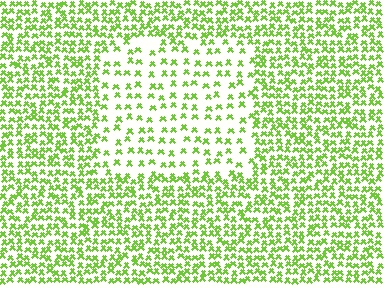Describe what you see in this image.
The image contains small lime elements arranged at two different densities. A rectangle-shaped region is visible where the elements are less densely packed than the surrounding area.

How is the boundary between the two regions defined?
The boundary is defined by a change in element density (approximately 2.1x ratio). All elements are the same color, size, and shape.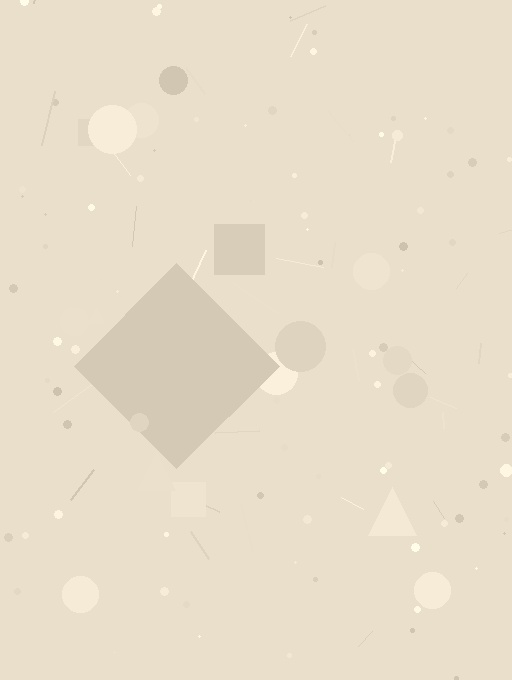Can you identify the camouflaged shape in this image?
The camouflaged shape is a diamond.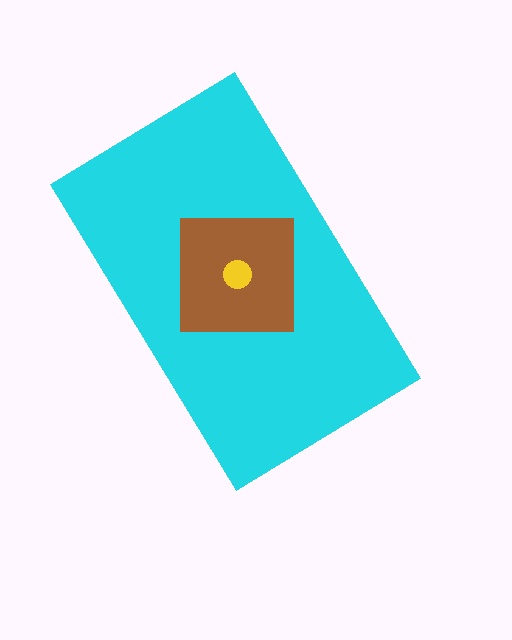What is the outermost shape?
The cyan rectangle.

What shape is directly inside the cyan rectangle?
The brown square.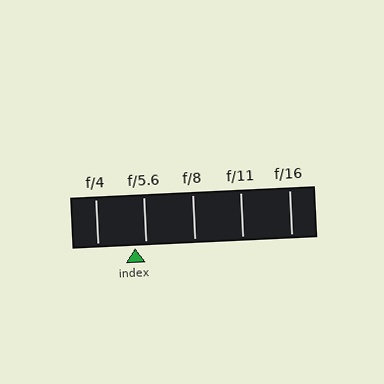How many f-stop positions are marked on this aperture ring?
There are 5 f-stop positions marked.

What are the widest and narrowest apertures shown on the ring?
The widest aperture shown is f/4 and the narrowest is f/16.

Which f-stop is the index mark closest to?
The index mark is closest to f/5.6.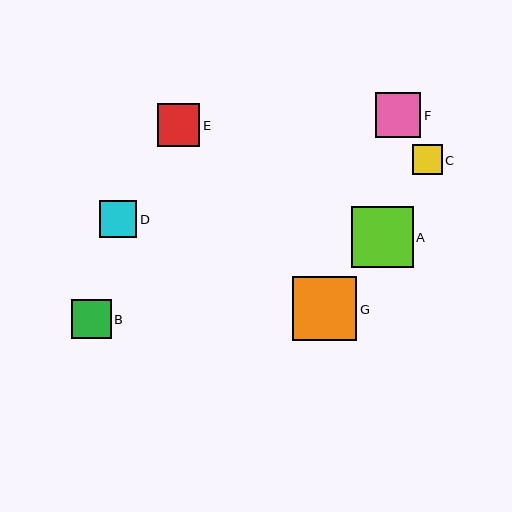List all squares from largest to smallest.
From largest to smallest: G, A, F, E, B, D, C.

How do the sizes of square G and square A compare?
Square G and square A are approximately the same size.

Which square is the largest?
Square G is the largest with a size of approximately 64 pixels.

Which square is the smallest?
Square C is the smallest with a size of approximately 29 pixels.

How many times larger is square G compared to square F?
Square G is approximately 1.4 times the size of square F.